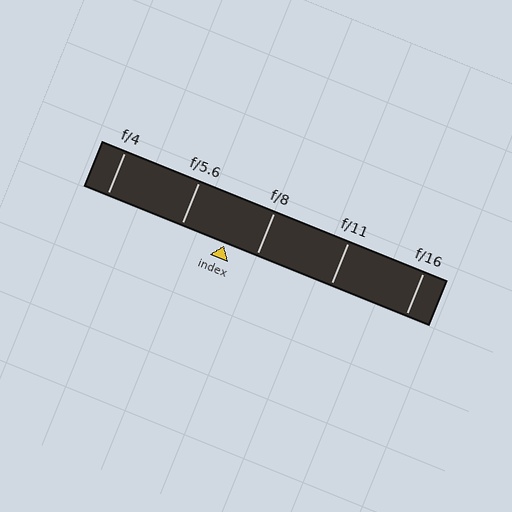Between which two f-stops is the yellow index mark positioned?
The index mark is between f/5.6 and f/8.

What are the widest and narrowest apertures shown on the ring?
The widest aperture shown is f/4 and the narrowest is f/16.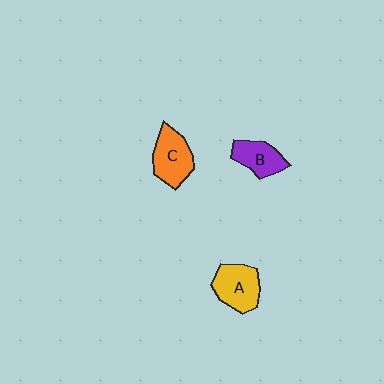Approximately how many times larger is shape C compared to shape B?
Approximately 1.3 times.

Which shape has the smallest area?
Shape B (purple).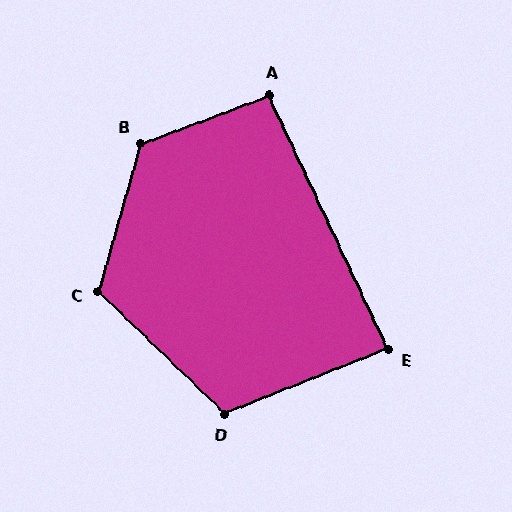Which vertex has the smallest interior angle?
E, at approximately 87 degrees.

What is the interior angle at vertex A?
Approximately 95 degrees (approximately right).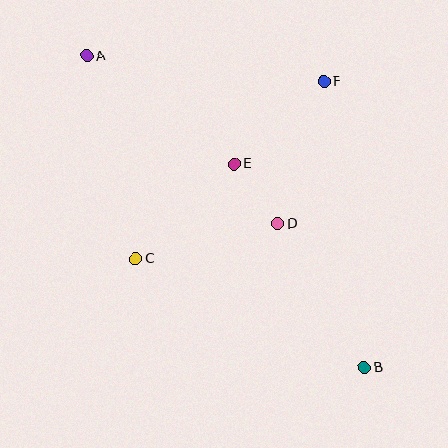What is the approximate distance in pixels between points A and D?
The distance between A and D is approximately 254 pixels.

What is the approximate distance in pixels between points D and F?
The distance between D and F is approximately 149 pixels.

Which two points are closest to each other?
Points D and E are closest to each other.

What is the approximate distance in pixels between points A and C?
The distance between A and C is approximately 209 pixels.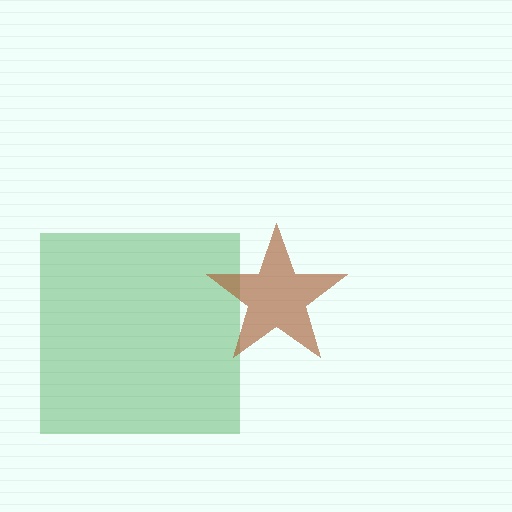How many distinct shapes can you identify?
There are 2 distinct shapes: a green square, a brown star.